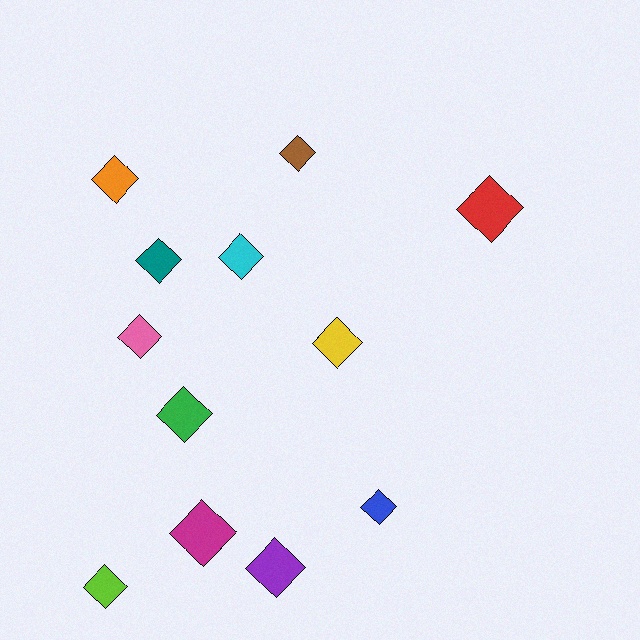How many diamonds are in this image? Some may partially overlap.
There are 12 diamonds.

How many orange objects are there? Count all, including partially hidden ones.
There is 1 orange object.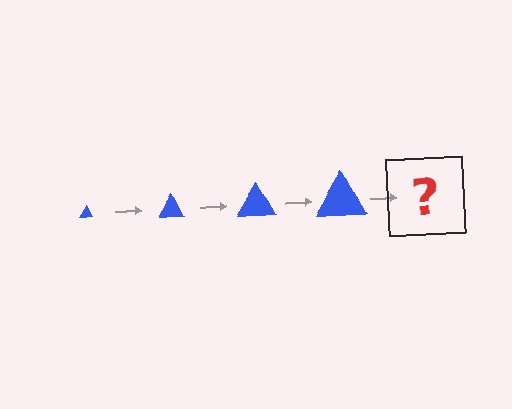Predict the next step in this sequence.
The next step is a blue triangle, larger than the previous one.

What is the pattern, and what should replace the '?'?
The pattern is that the triangle gets progressively larger each step. The '?' should be a blue triangle, larger than the previous one.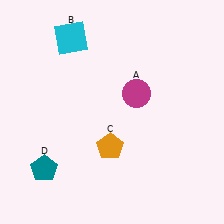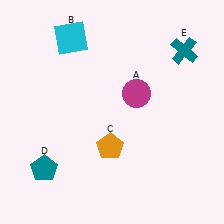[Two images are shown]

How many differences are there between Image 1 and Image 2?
There is 1 difference between the two images.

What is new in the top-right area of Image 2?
A teal cross (E) was added in the top-right area of Image 2.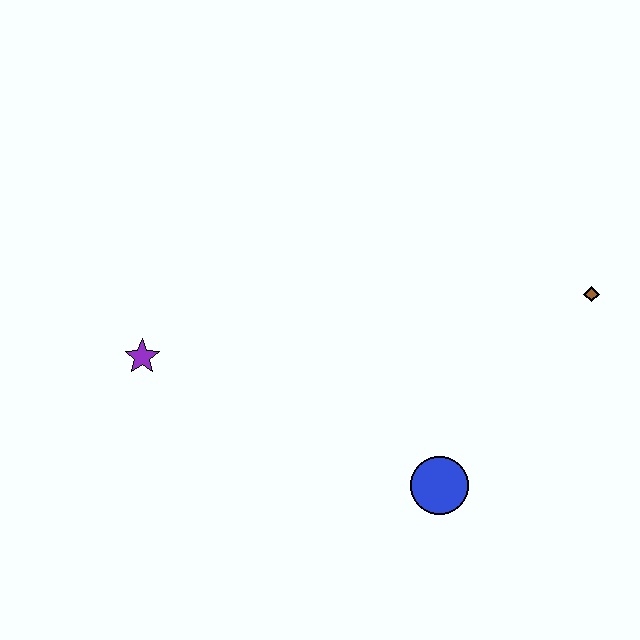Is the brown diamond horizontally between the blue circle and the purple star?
No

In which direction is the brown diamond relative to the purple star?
The brown diamond is to the right of the purple star.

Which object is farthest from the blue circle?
The purple star is farthest from the blue circle.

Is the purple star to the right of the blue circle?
No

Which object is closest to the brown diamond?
The blue circle is closest to the brown diamond.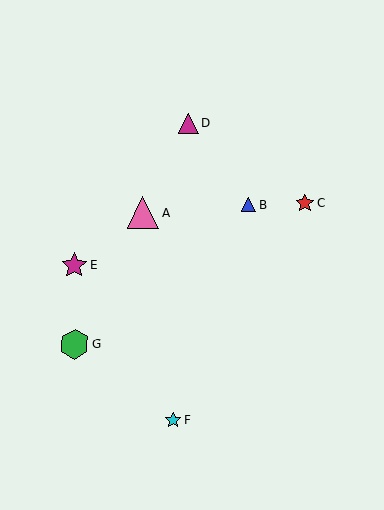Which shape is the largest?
The pink triangle (labeled A) is the largest.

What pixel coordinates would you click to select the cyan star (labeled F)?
Click at (173, 420) to select the cyan star F.